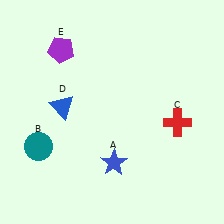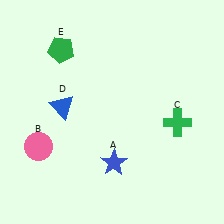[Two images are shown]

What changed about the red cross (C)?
In Image 1, C is red. In Image 2, it changed to green.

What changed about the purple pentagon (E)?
In Image 1, E is purple. In Image 2, it changed to green.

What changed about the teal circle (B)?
In Image 1, B is teal. In Image 2, it changed to pink.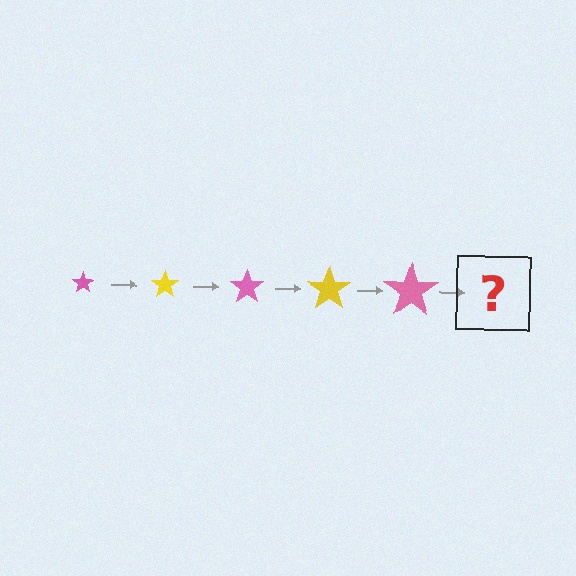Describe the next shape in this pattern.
It should be a yellow star, larger than the previous one.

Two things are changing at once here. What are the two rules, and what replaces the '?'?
The two rules are that the star grows larger each step and the color cycles through pink and yellow. The '?' should be a yellow star, larger than the previous one.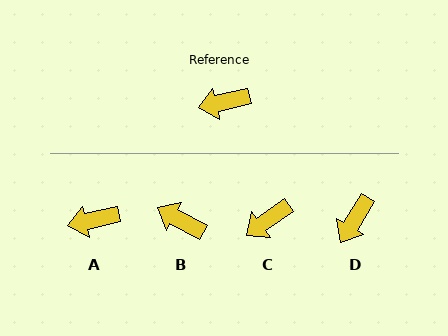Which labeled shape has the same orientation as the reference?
A.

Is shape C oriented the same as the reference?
No, it is off by about 23 degrees.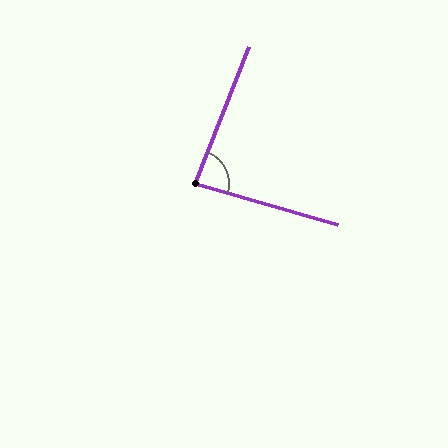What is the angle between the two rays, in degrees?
Approximately 85 degrees.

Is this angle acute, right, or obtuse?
It is acute.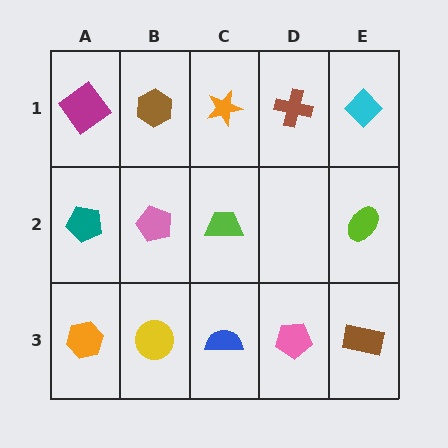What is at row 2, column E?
A lime ellipse.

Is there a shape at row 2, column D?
No, that cell is empty.